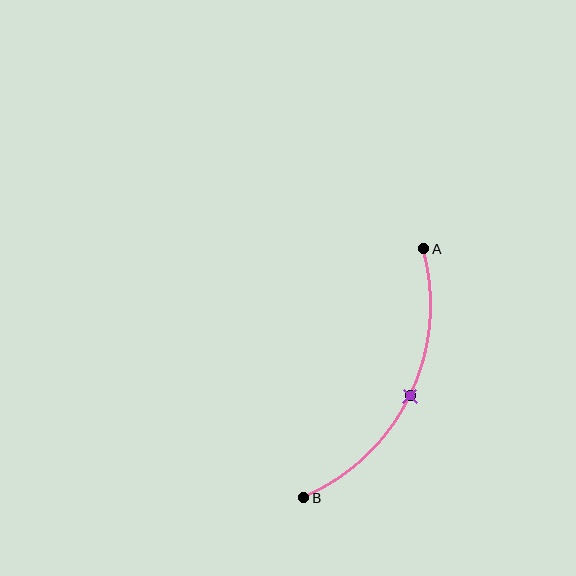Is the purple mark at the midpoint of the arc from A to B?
Yes. The purple mark lies on the arc at equal arc-length from both A and B — it is the arc midpoint.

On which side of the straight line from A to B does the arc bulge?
The arc bulges to the right of the straight line connecting A and B.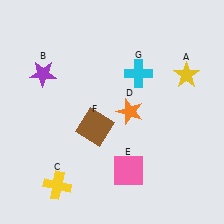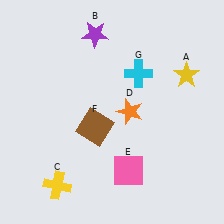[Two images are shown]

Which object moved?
The purple star (B) moved right.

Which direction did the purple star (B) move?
The purple star (B) moved right.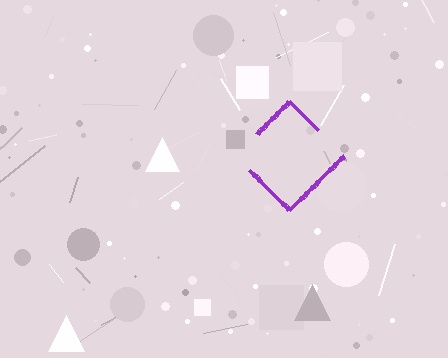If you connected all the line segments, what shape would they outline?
They would outline a diamond.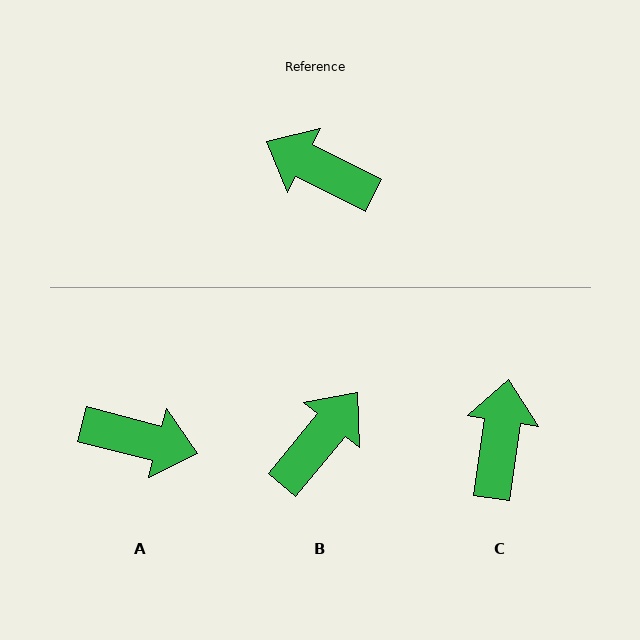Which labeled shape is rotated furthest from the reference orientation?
A, about 168 degrees away.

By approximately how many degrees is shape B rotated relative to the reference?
Approximately 102 degrees clockwise.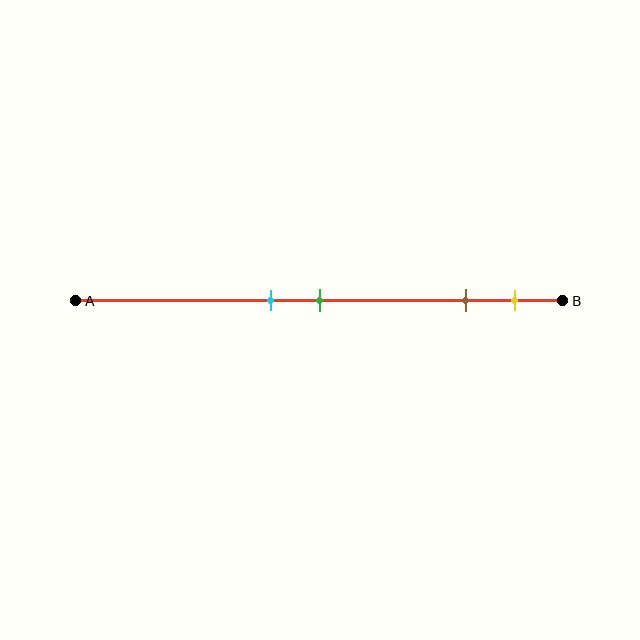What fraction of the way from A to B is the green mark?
The green mark is approximately 50% (0.5) of the way from A to B.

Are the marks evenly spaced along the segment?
No, the marks are not evenly spaced.